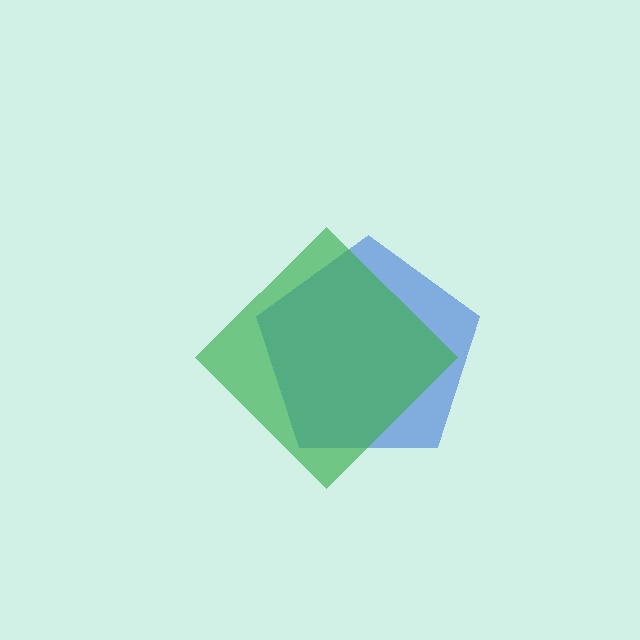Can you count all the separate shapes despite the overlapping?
Yes, there are 2 separate shapes.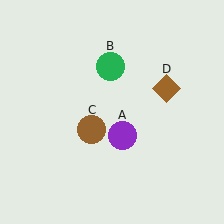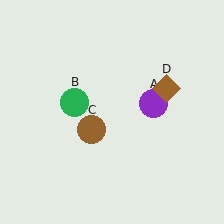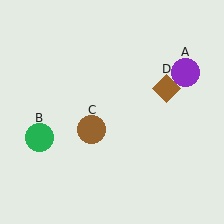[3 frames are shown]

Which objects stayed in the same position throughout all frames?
Brown circle (object C) and brown diamond (object D) remained stationary.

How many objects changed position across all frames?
2 objects changed position: purple circle (object A), green circle (object B).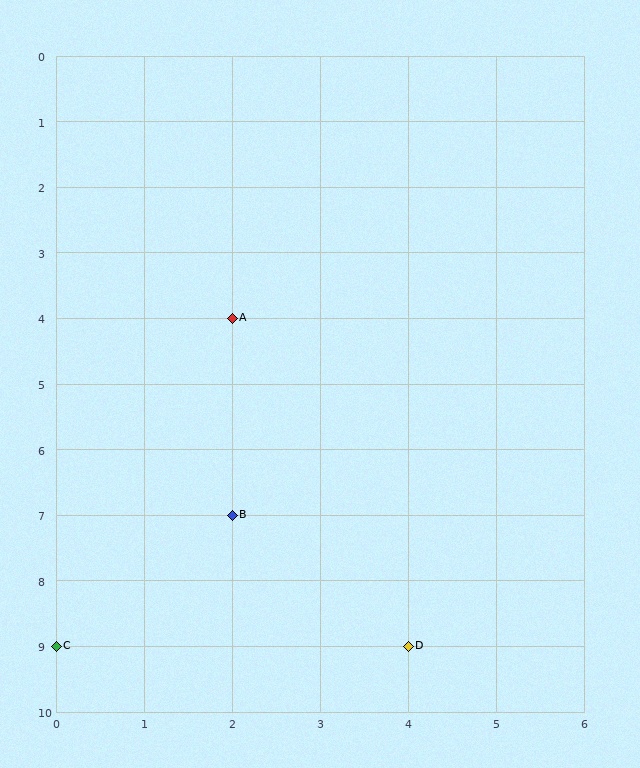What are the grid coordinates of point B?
Point B is at grid coordinates (2, 7).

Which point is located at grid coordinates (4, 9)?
Point D is at (4, 9).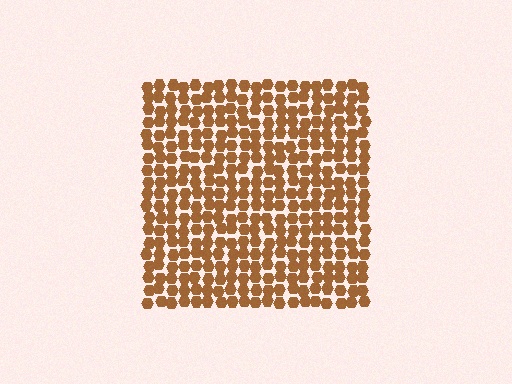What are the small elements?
The small elements are hexagons.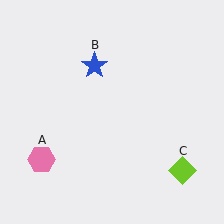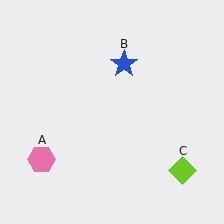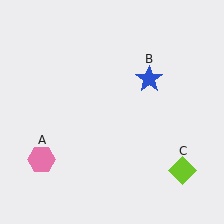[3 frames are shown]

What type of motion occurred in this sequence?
The blue star (object B) rotated clockwise around the center of the scene.